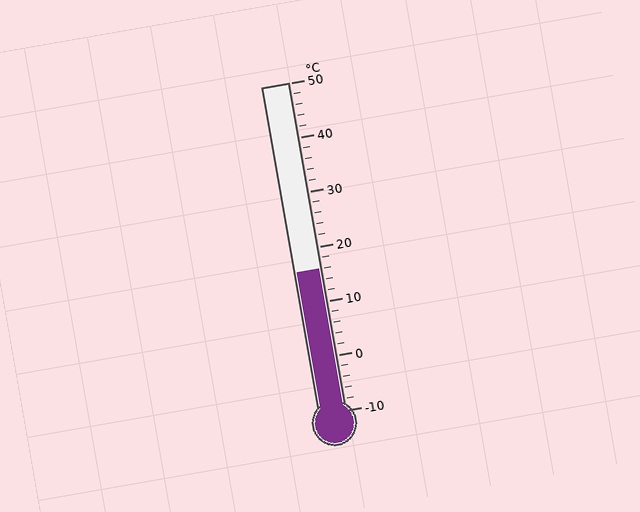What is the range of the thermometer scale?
The thermometer scale ranges from -10°C to 50°C.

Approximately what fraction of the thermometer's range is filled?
The thermometer is filled to approximately 45% of its range.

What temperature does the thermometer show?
The thermometer shows approximately 16°C.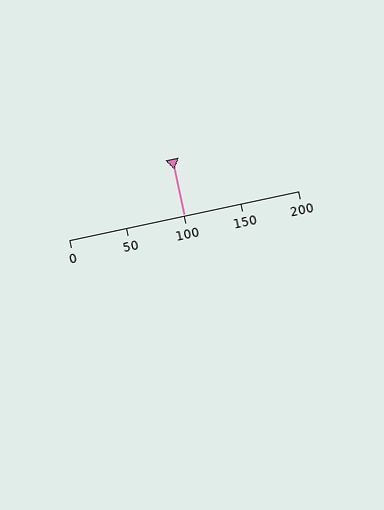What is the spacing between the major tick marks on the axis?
The major ticks are spaced 50 apart.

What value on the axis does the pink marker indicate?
The marker indicates approximately 100.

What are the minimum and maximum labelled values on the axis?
The axis runs from 0 to 200.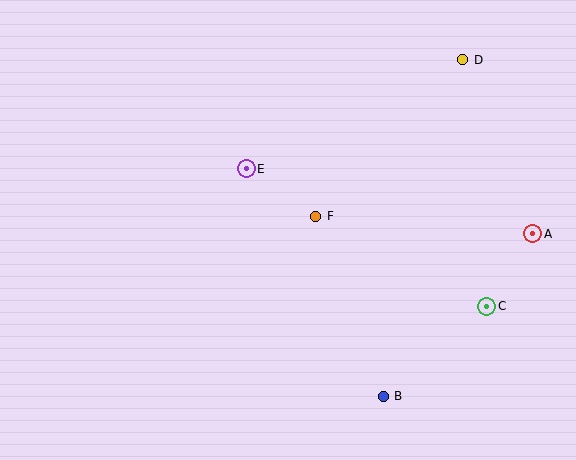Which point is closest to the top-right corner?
Point D is closest to the top-right corner.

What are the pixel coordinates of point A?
Point A is at (533, 234).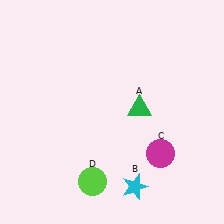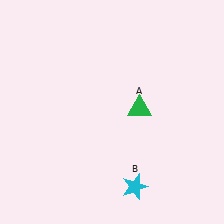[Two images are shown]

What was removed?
The lime circle (D), the magenta circle (C) were removed in Image 2.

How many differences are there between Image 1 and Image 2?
There are 2 differences between the two images.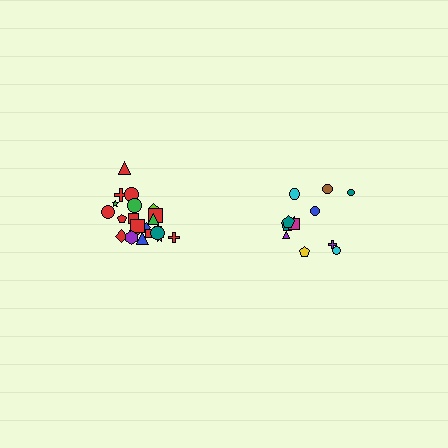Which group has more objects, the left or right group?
The left group.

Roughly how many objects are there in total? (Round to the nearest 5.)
Roughly 35 objects in total.